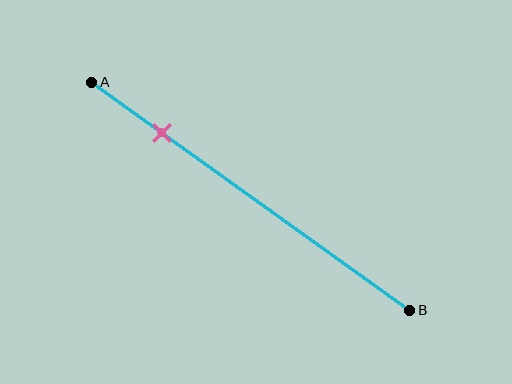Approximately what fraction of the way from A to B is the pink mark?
The pink mark is approximately 20% of the way from A to B.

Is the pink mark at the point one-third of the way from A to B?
No, the mark is at about 20% from A, not at the 33% one-third point.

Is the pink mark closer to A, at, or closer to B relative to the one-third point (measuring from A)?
The pink mark is closer to point A than the one-third point of segment AB.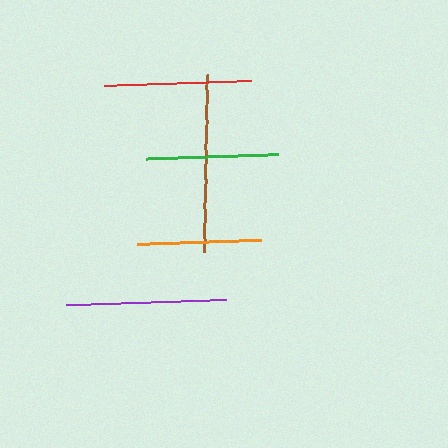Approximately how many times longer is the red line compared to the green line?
The red line is approximately 1.1 times the length of the green line.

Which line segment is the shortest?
The orange line is the shortest at approximately 124 pixels.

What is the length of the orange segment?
The orange segment is approximately 124 pixels long.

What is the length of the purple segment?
The purple segment is approximately 160 pixels long.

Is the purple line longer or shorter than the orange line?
The purple line is longer than the orange line.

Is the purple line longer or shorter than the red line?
The purple line is longer than the red line.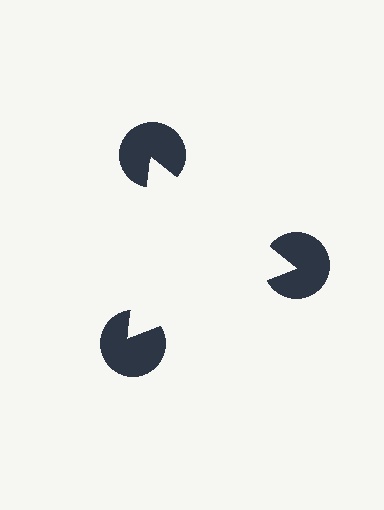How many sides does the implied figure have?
3 sides.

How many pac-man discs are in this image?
There are 3 — one at each vertex of the illusory triangle.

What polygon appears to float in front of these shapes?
An illusory triangle — its edges are inferred from the aligned wedge cuts in the pac-man discs, not physically drawn.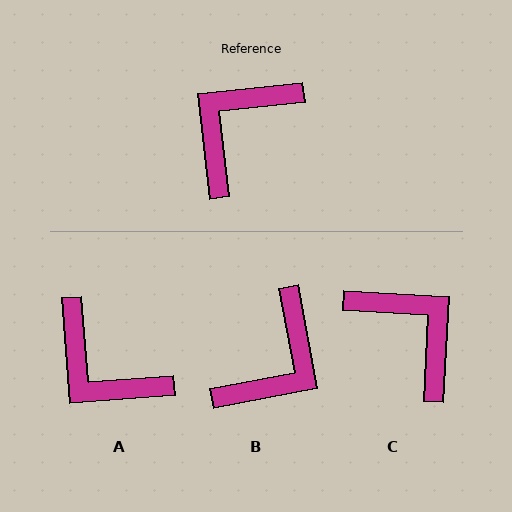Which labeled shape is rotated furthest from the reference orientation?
B, about 176 degrees away.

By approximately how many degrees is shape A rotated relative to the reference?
Approximately 88 degrees counter-clockwise.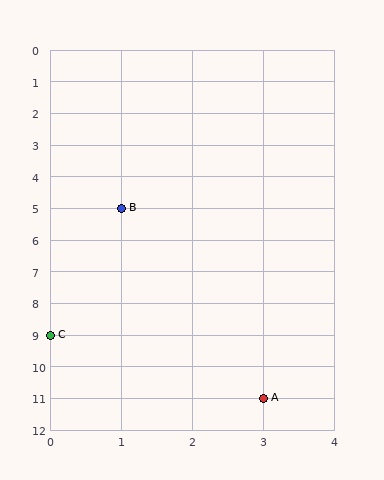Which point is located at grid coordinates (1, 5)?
Point B is at (1, 5).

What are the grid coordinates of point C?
Point C is at grid coordinates (0, 9).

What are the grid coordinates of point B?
Point B is at grid coordinates (1, 5).